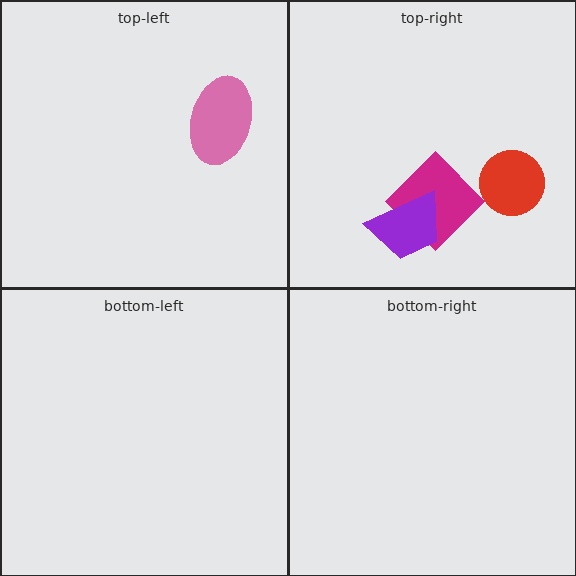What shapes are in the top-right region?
The magenta diamond, the purple trapezoid, the red circle.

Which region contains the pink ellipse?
The top-left region.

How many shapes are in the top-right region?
3.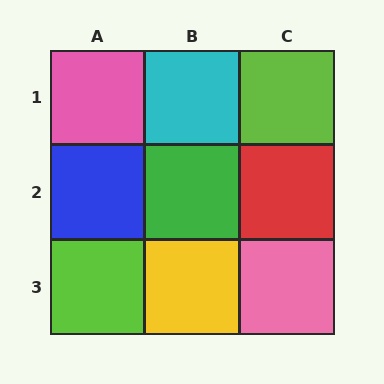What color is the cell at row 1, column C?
Lime.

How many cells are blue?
1 cell is blue.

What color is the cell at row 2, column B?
Green.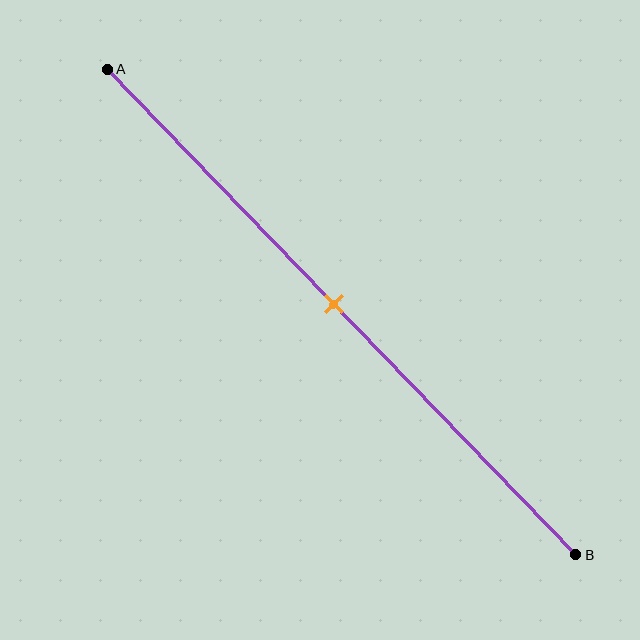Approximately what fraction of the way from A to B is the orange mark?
The orange mark is approximately 50% of the way from A to B.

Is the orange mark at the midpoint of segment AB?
Yes, the mark is approximately at the midpoint.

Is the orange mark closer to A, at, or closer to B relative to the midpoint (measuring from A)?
The orange mark is approximately at the midpoint of segment AB.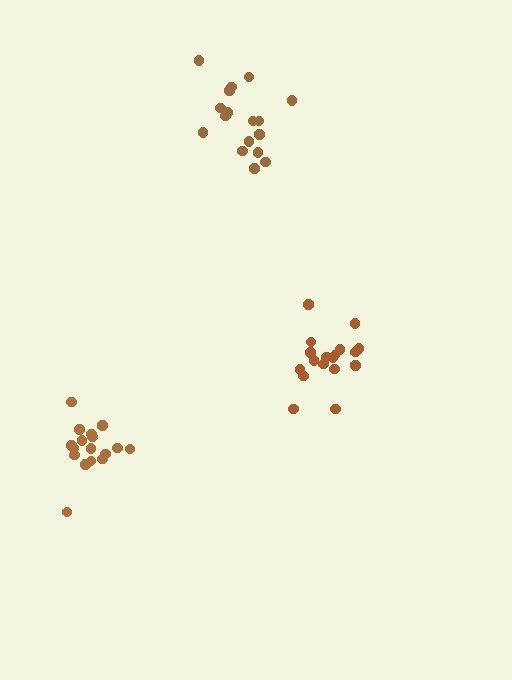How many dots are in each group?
Group 1: 17 dots, Group 2: 17 dots, Group 3: 18 dots (52 total).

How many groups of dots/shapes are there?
There are 3 groups.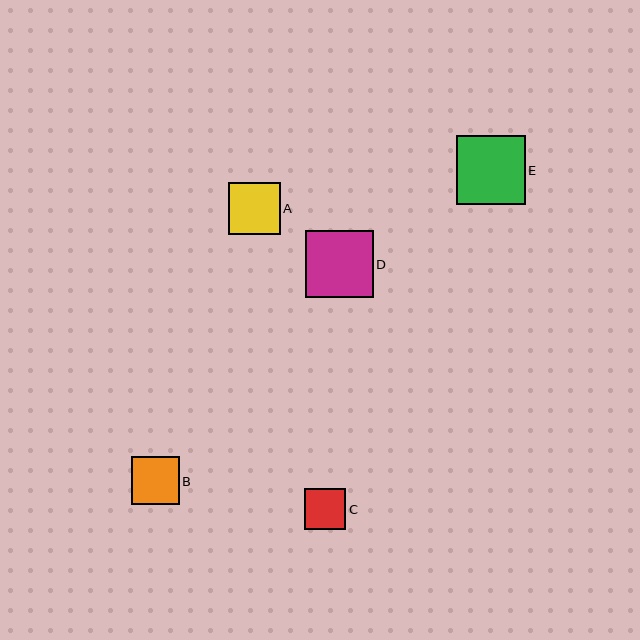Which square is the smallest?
Square C is the smallest with a size of approximately 41 pixels.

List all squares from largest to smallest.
From largest to smallest: E, D, A, B, C.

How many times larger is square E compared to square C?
Square E is approximately 1.7 times the size of square C.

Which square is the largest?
Square E is the largest with a size of approximately 69 pixels.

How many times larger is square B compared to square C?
Square B is approximately 1.2 times the size of square C.